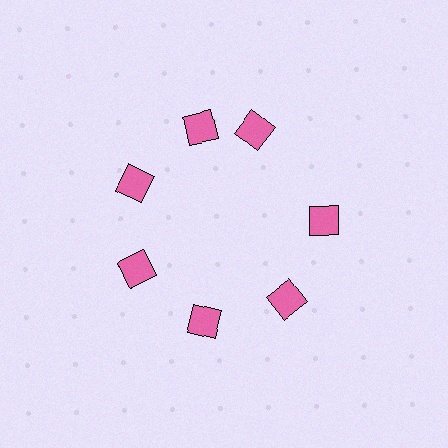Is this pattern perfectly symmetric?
No. The 7 pink diamonds are arranged in a ring, but one element near the 1 o'clock position is rotated out of alignment along the ring, breaking the 7-fold rotational symmetry.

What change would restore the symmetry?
The symmetry would be restored by rotating it back into even spacing with its neighbors so that all 7 diamonds sit at equal angles and equal distance from the center.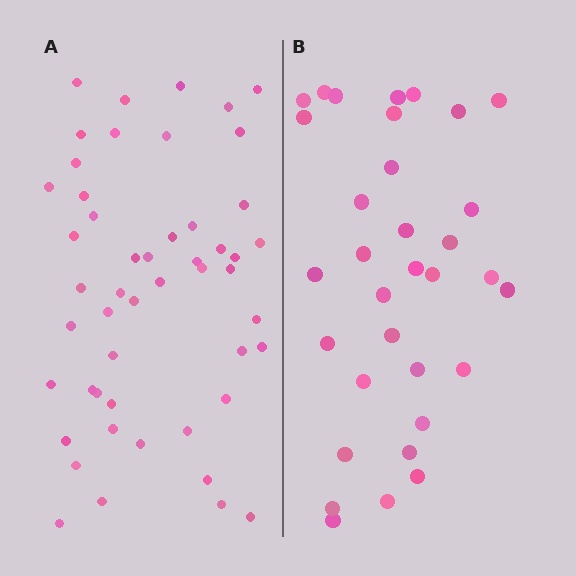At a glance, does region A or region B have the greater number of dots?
Region A (the left region) has more dots.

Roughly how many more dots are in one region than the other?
Region A has approximately 15 more dots than region B.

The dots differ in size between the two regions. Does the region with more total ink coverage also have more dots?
No. Region B has more total ink coverage because its dots are larger, but region A actually contains more individual dots. Total area can be misleading — the number of items is what matters here.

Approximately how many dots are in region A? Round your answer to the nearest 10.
About 50 dots.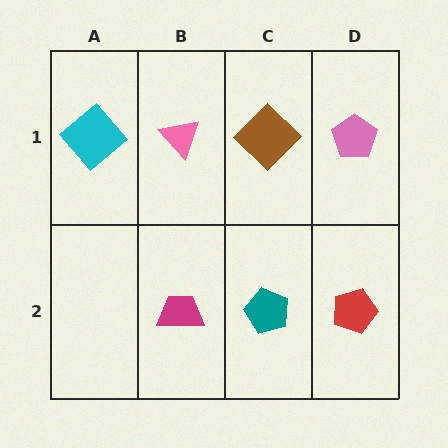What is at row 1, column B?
A pink triangle.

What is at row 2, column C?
A teal pentagon.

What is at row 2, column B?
A magenta trapezoid.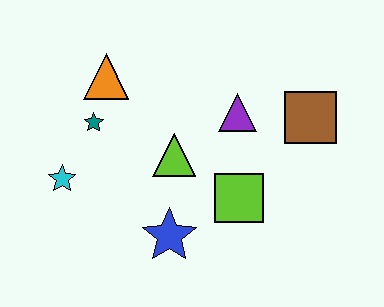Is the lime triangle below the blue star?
No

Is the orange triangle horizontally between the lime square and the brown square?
No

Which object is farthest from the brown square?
The cyan star is farthest from the brown square.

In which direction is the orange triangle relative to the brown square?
The orange triangle is to the left of the brown square.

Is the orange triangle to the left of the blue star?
Yes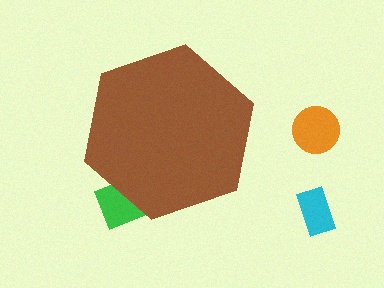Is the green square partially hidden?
Yes, the green square is partially hidden behind the brown hexagon.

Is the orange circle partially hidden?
No, the orange circle is fully visible.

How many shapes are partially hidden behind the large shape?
1 shape is partially hidden.